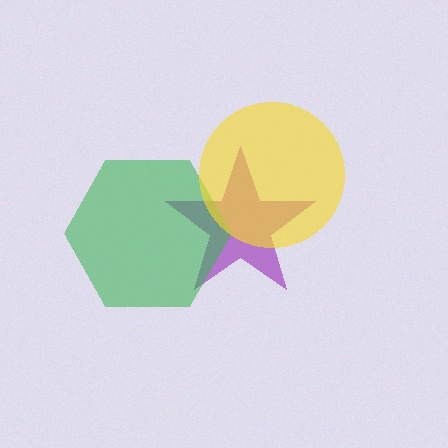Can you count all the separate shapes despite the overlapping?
Yes, there are 3 separate shapes.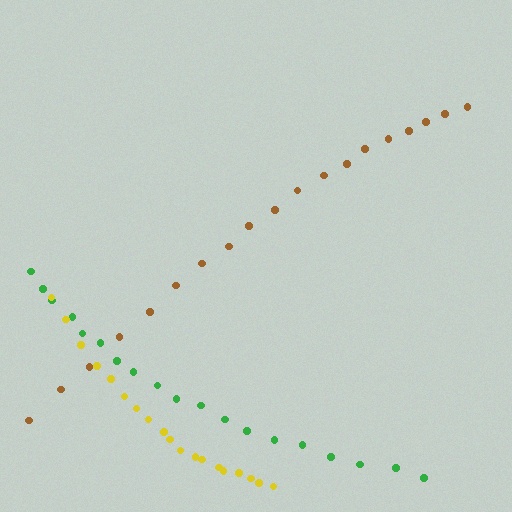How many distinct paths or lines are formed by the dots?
There are 3 distinct paths.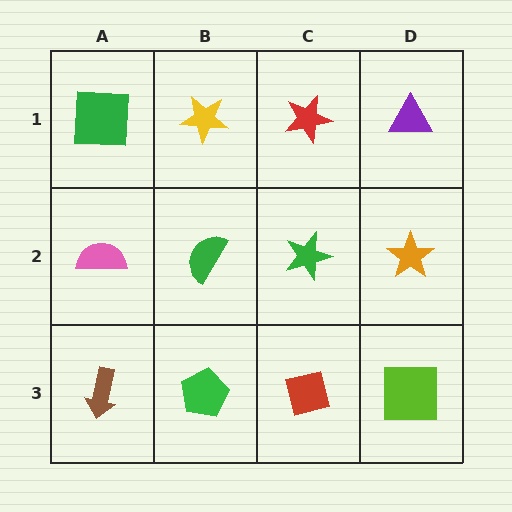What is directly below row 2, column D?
A lime square.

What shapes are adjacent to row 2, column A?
A green square (row 1, column A), a brown arrow (row 3, column A), a green semicircle (row 2, column B).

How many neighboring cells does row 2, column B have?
4.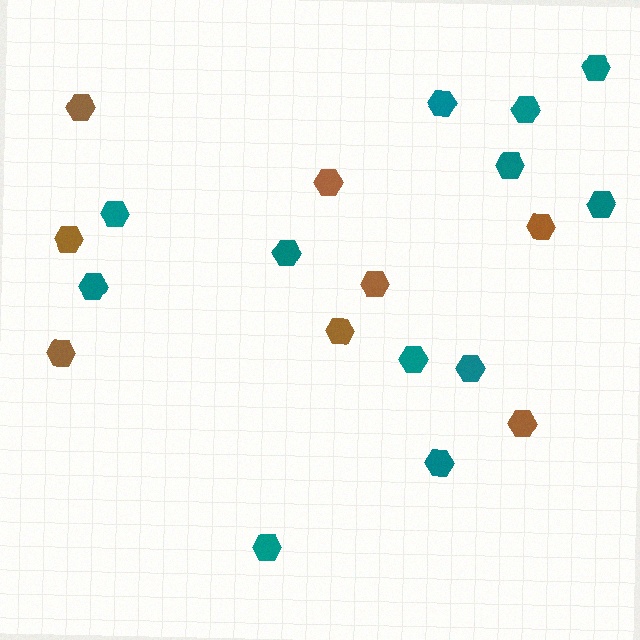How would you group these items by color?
There are 2 groups: one group of teal hexagons (12) and one group of brown hexagons (8).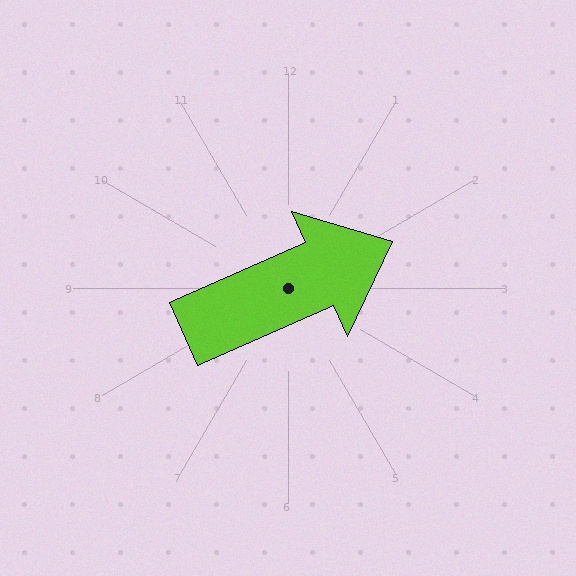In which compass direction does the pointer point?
Northeast.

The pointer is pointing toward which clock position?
Roughly 2 o'clock.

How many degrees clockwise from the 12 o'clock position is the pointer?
Approximately 66 degrees.